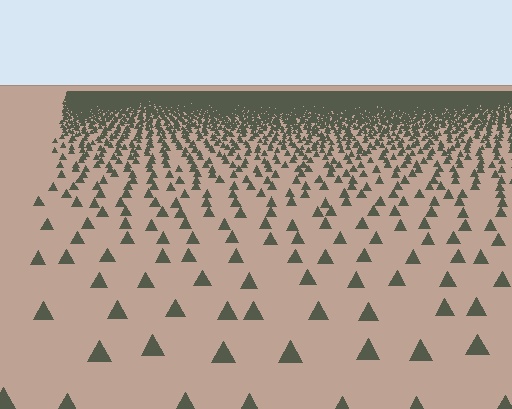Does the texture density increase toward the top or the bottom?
Density increases toward the top.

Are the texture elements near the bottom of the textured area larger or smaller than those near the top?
Larger. Near the bottom, elements are closer to the viewer and appear at a bigger on-screen size.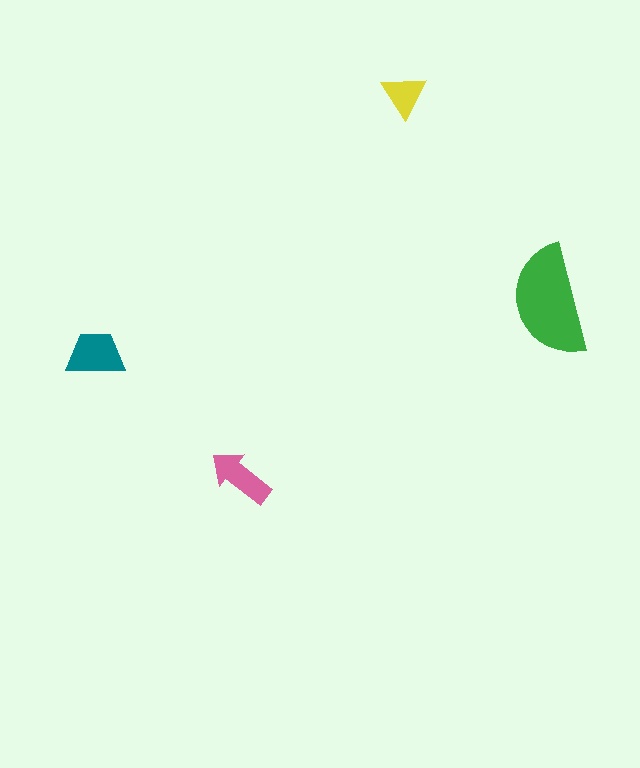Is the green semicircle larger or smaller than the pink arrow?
Larger.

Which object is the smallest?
The yellow triangle.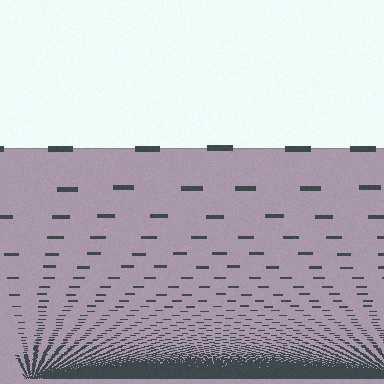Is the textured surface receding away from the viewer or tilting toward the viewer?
The surface appears to tilt toward the viewer. Texture elements get larger and sparser toward the top.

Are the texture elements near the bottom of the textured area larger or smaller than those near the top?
Smaller. The gradient is inverted — elements near the bottom are smaller and denser.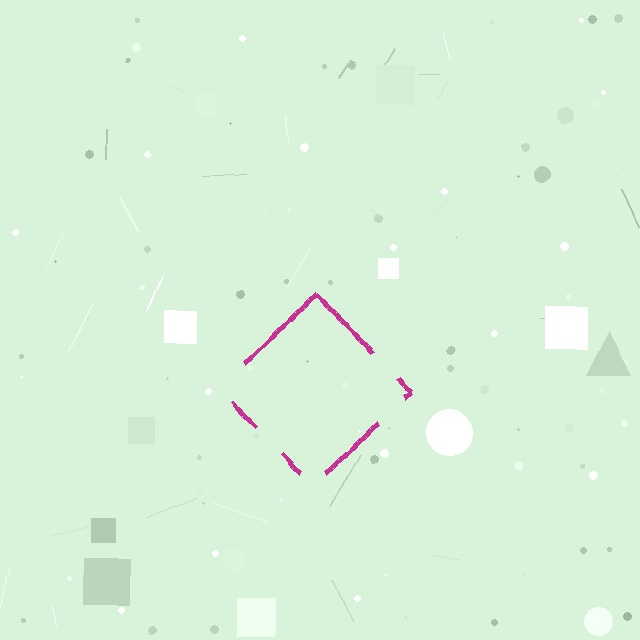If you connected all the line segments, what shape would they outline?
They would outline a diamond.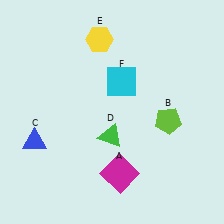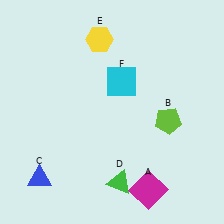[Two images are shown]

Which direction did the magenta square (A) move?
The magenta square (A) moved right.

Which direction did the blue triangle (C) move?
The blue triangle (C) moved down.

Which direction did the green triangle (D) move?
The green triangle (D) moved down.